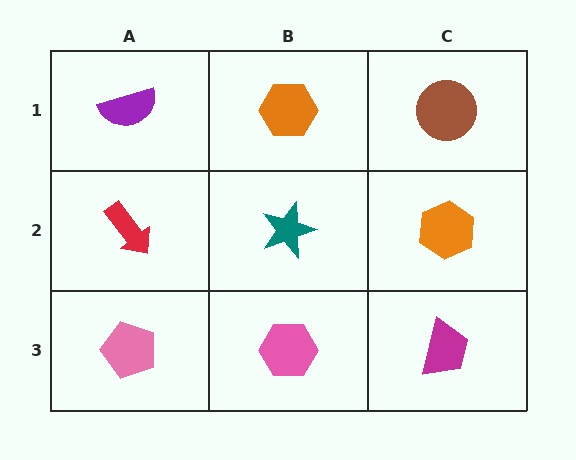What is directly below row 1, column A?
A red arrow.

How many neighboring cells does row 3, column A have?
2.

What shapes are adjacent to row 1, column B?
A teal star (row 2, column B), a purple semicircle (row 1, column A), a brown circle (row 1, column C).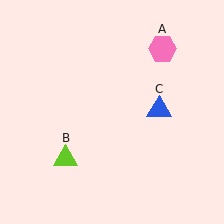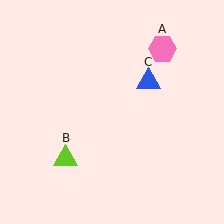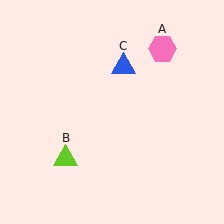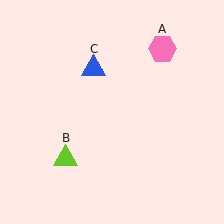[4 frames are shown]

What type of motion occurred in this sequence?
The blue triangle (object C) rotated counterclockwise around the center of the scene.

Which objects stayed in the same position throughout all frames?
Pink hexagon (object A) and lime triangle (object B) remained stationary.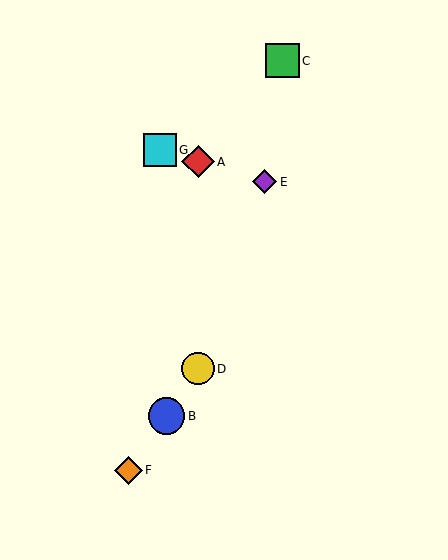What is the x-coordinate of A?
Object A is at x≈198.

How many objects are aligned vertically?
2 objects (A, D) are aligned vertically.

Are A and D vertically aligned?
Yes, both are at x≈198.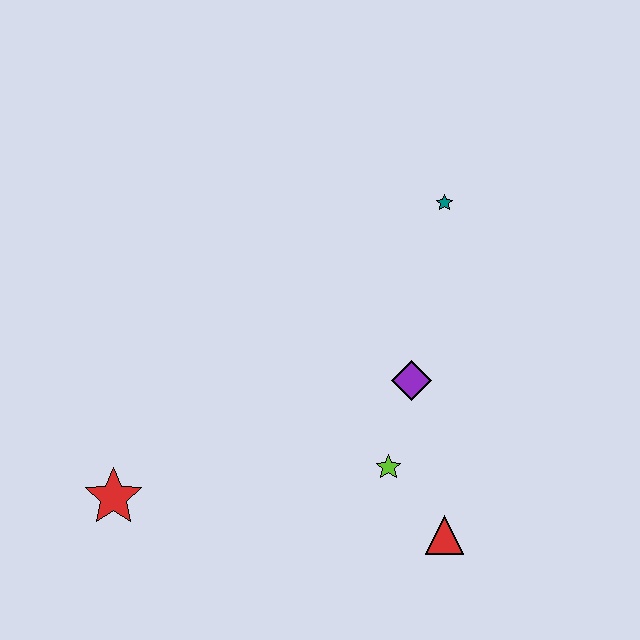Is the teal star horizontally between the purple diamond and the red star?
No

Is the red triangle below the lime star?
Yes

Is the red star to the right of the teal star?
No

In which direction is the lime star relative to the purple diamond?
The lime star is below the purple diamond.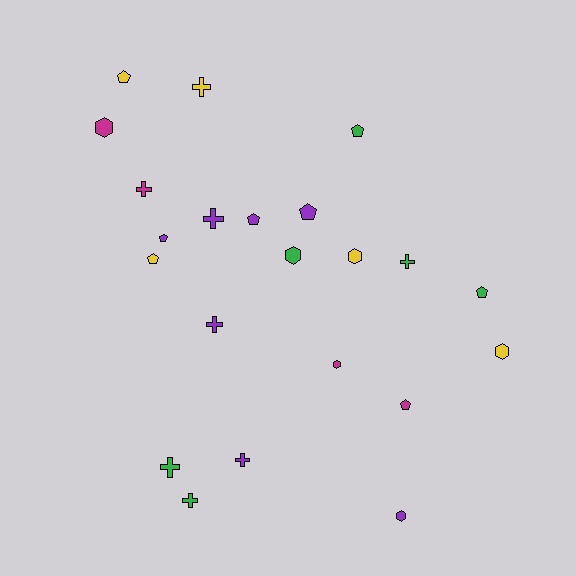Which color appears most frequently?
Purple, with 7 objects.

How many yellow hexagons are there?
There are 2 yellow hexagons.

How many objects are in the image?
There are 22 objects.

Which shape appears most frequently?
Cross, with 8 objects.